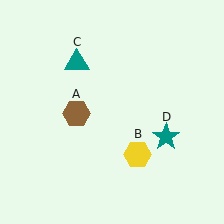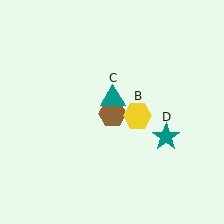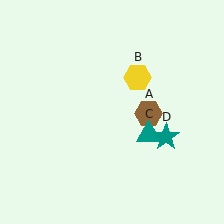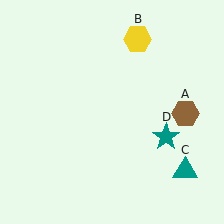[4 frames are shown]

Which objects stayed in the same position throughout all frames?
Teal star (object D) remained stationary.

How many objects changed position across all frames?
3 objects changed position: brown hexagon (object A), yellow hexagon (object B), teal triangle (object C).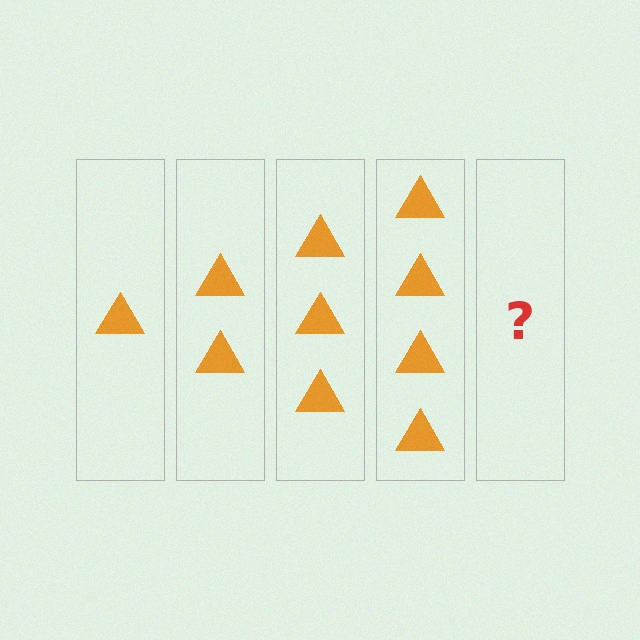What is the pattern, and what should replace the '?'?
The pattern is that each step adds one more triangle. The '?' should be 5 triangles.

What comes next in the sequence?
The next element should be 5 triangles.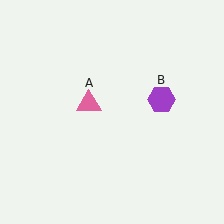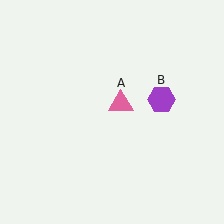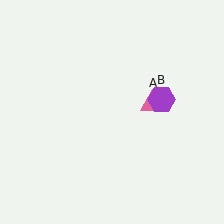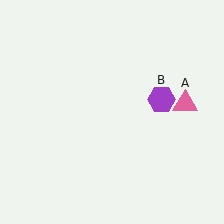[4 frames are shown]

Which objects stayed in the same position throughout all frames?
Purple hexagon (object B) remained stationary.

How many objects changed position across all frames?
1 object changed position: pink triangle (object A).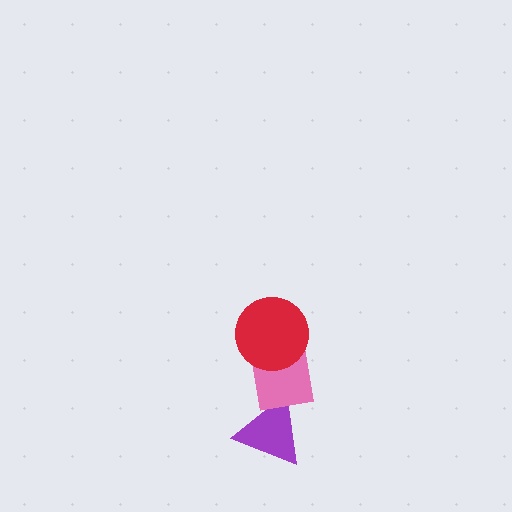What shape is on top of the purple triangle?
The pink square is on top of the purple triangle.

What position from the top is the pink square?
The pink square is 2nd from the top.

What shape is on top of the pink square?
The red circle is on top of the pink square.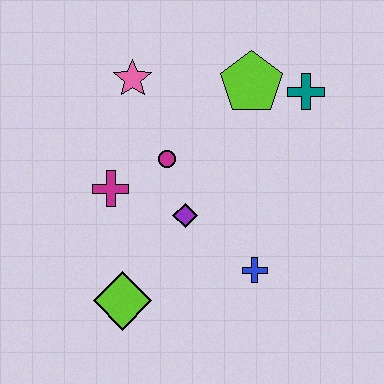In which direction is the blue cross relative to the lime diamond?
The blue cross is to the right of the lime diamond.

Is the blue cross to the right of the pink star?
Yes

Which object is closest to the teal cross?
The lime pentagon is closest to the teal cross.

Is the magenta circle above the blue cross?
Yes